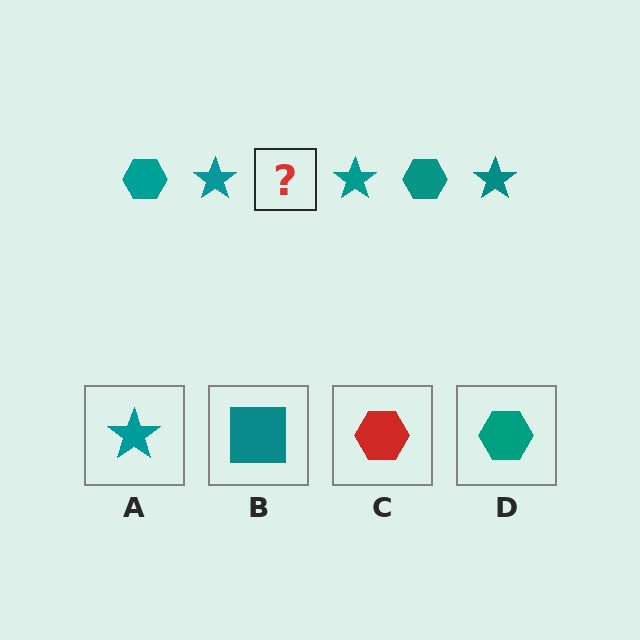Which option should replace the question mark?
Option D.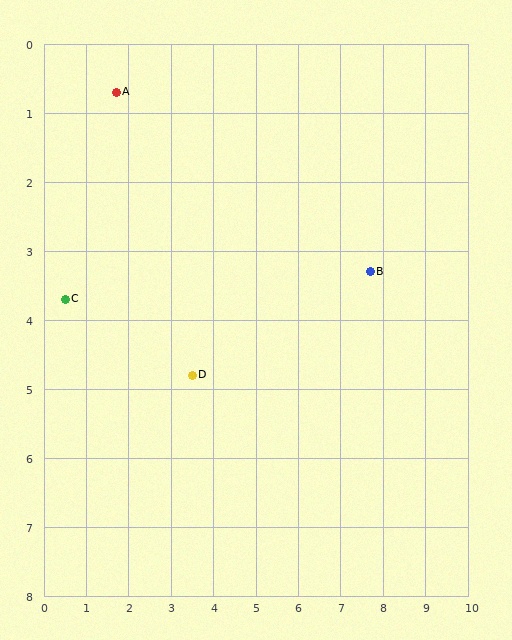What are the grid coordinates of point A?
Point A is at approximately (1.7, 0.7).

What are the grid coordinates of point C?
Point C is at approximately (0.5, 3.7).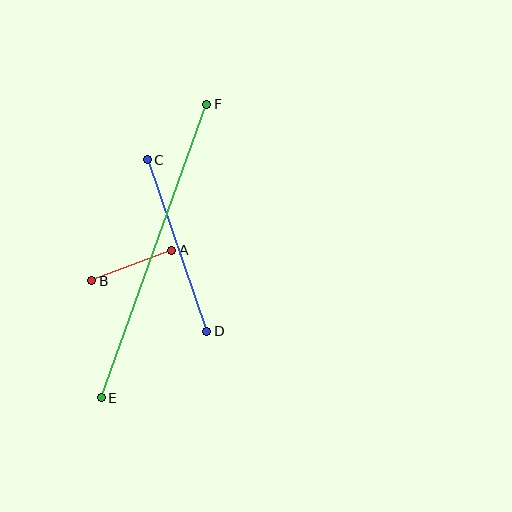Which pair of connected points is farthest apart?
Points E and F are farthest apart.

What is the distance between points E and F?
The distance is approximately 312 pixels.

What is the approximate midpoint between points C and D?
The midpoint is at approximately (177, 245) pixels.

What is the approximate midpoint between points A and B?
The midpoint is at approximately (132, 265) pixels.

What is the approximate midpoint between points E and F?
The midpoint is at approximately (154, 251) pixels.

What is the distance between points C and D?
The distance is approximately 182 pixels.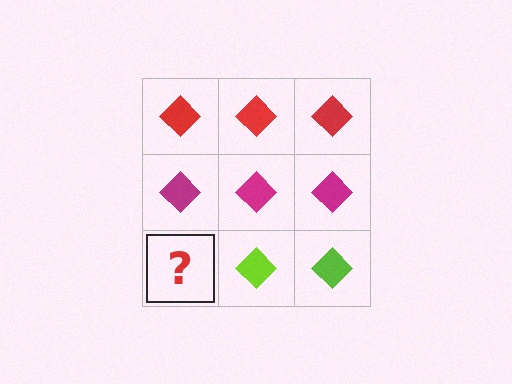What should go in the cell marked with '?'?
The missing cell should contain a lime diamond.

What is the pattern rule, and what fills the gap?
The rule is that each row has a consistent color. The gap should be filled with a lime diamond.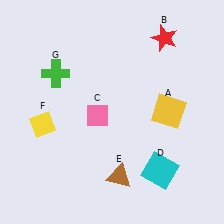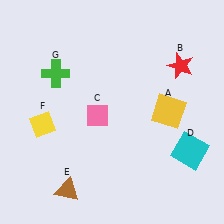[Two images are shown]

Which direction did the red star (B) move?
The red star (B) moved down.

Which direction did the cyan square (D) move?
The cyan square (D) moved right.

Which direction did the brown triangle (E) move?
The brown triangle (E) moved left.